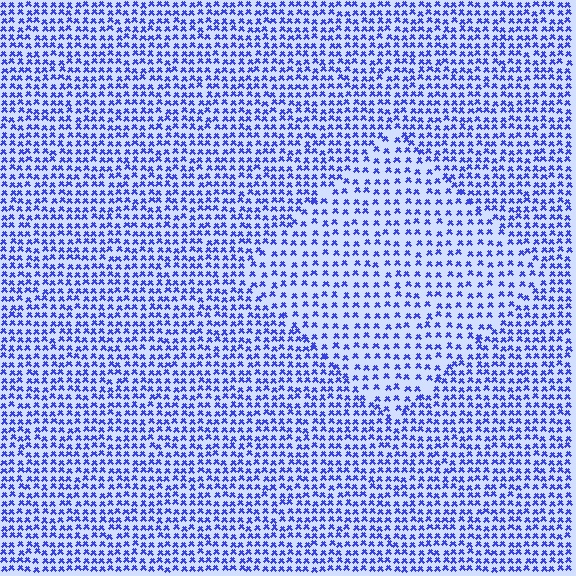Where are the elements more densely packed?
The elements are more densely packed outside the diamond boundary.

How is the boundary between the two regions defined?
The boundary is defined by a change in element density (approximately 1.6x ratio). All elements are the same color, size, and shape.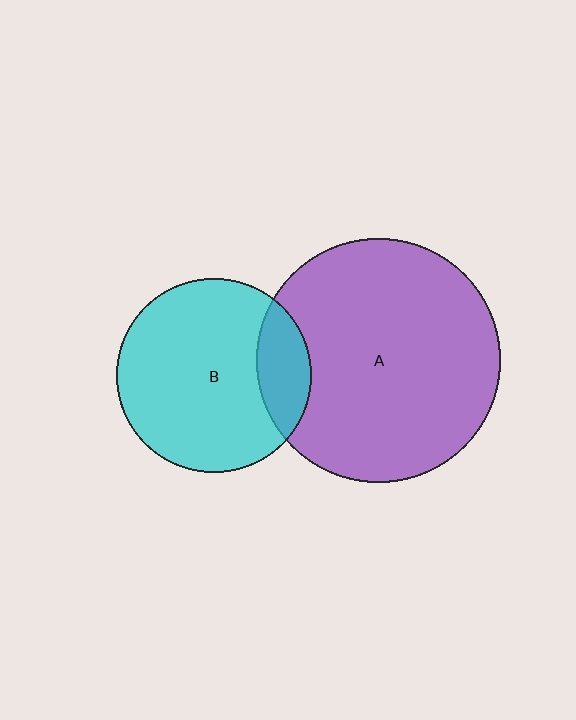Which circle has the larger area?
Circle A (purple).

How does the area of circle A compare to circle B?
Approximately 1.6 times.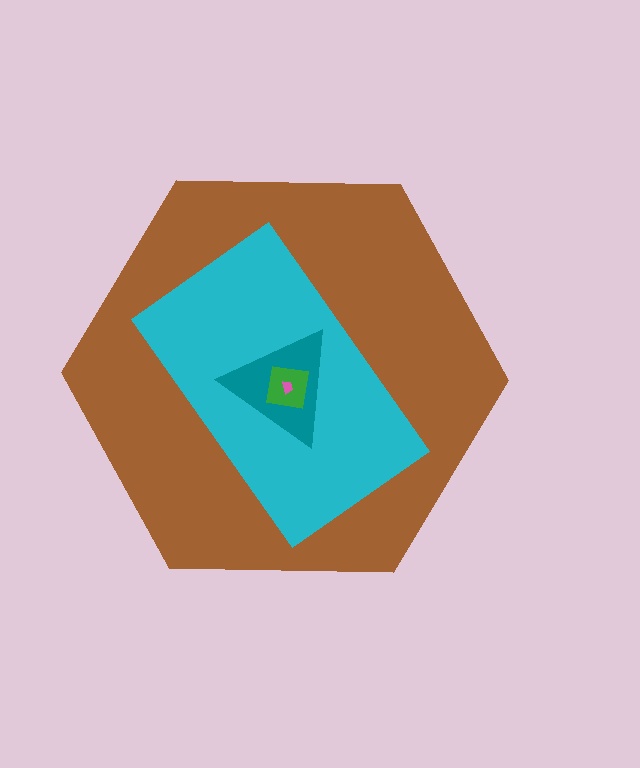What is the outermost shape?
The brown hexagon.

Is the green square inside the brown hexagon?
Yes.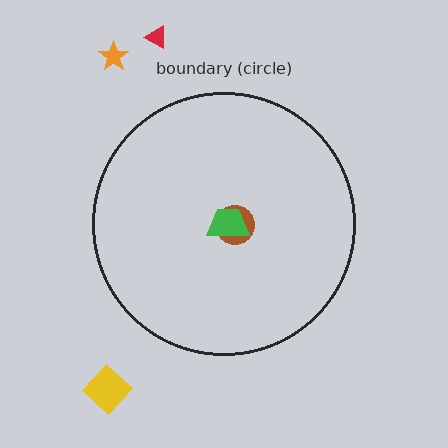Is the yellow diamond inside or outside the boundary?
Outside.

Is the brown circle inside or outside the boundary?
Inside.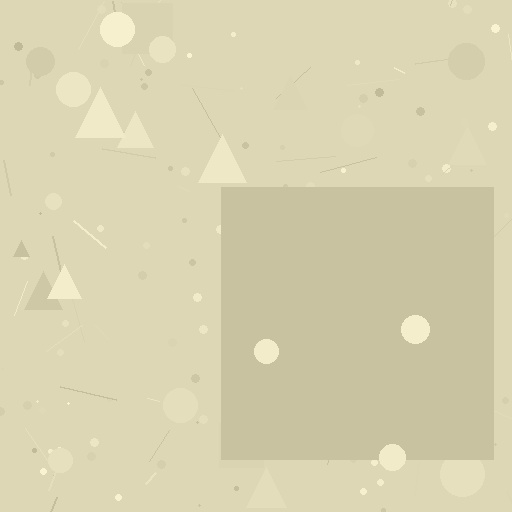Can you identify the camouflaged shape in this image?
The camouflaged shape is a square.